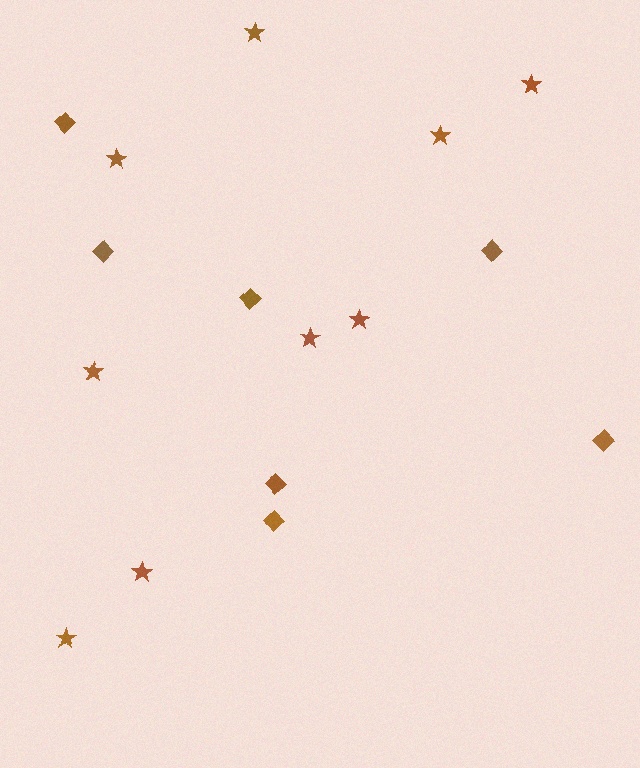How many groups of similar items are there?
There are 2 groups: one group of diamonds (7) and one group of stars (9).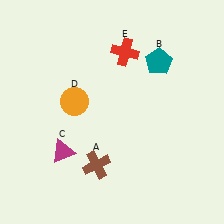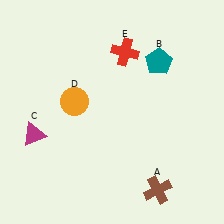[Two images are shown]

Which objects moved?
The objects that moved are: the brown cross (A), the magenta triangle (C).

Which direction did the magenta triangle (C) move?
The magenta triangle (C) moved left.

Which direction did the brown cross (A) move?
The brown cross (A) moved right.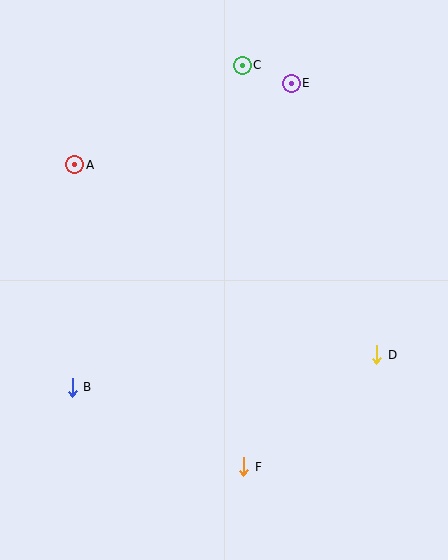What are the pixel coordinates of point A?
Point A is at (75, 165).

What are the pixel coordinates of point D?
Point D is at (377, 355).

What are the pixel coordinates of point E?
Point E is at (291, 83).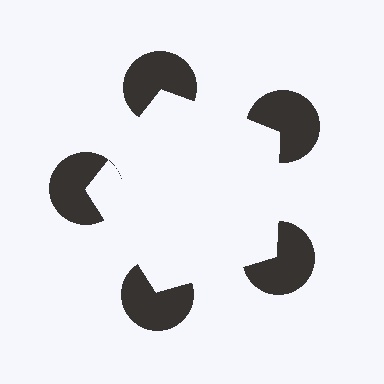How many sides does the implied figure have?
5 sides.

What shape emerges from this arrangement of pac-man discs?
An illusory pentagon — its edges are inferred from the aligned wedge cuts in the pac-man discs, not physically drawn.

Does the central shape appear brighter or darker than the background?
It typically appears slightly brighter than the background, even though no actual brightness change is drawn.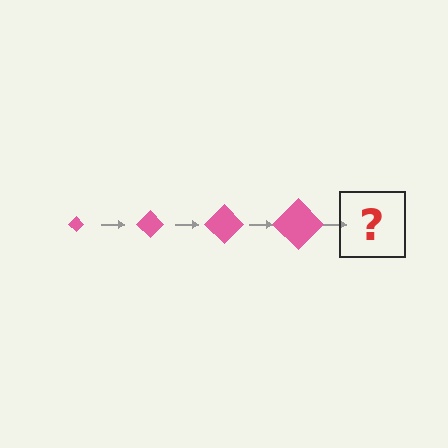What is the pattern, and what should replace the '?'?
The pattern is that the diamond gets progressively larger each step. The '?' should be a pink diamond, larger than the previous one.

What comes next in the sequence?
The next element should be a pink diamond, larger than the previous one.